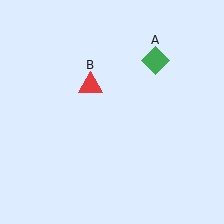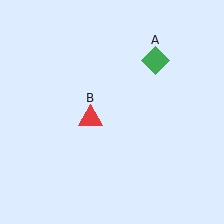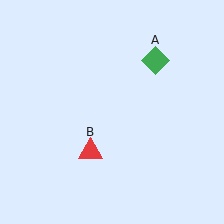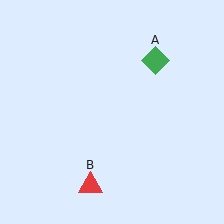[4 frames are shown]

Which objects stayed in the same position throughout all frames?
Green diamond (object A) remained stationary.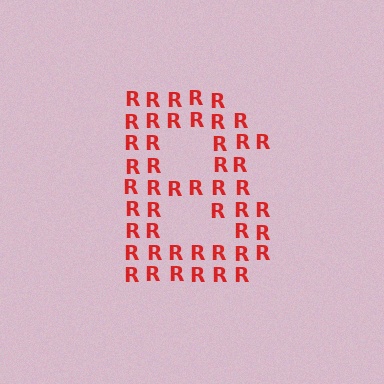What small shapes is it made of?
It is made of small letter R's.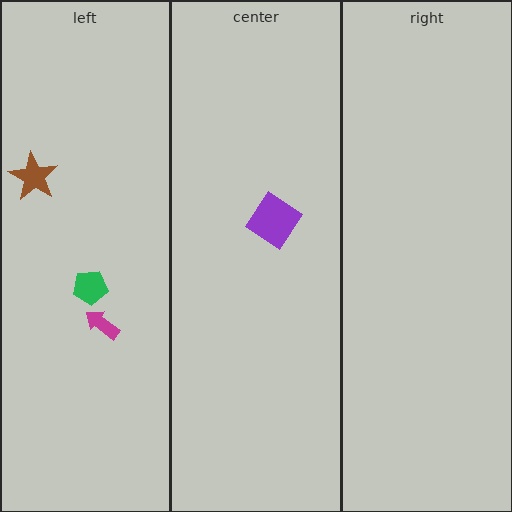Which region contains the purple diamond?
The center region.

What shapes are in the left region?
The magenta arrow, the brown star, the green pentagon.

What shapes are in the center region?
The purple diamond.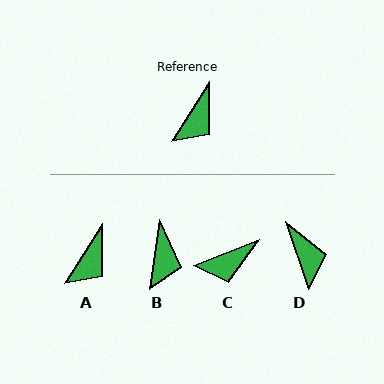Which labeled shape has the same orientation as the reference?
A.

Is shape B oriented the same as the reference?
No, it is off by about 25 degrees.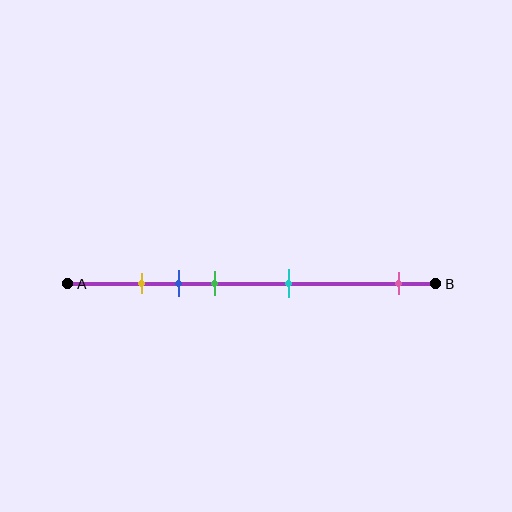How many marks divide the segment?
There are 5 marks dividing the segment.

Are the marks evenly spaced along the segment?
No, the marks are not evenly spaced.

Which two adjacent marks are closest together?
The yellow and blue marks are the closest adjacent pair.